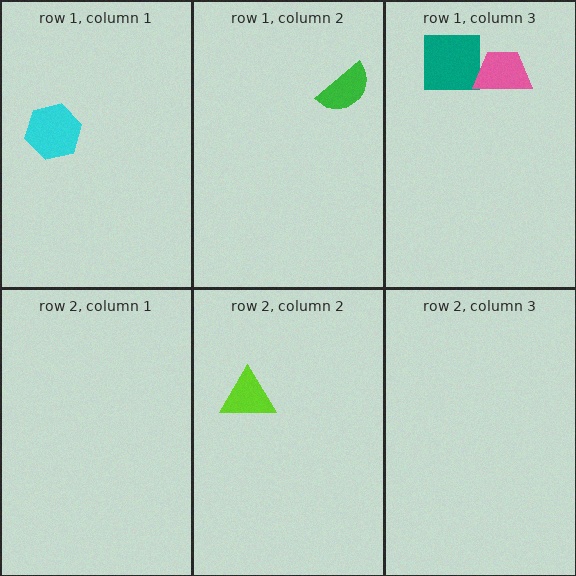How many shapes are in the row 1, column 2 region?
1.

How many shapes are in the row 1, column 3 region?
2.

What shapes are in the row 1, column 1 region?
The cyan hexagon.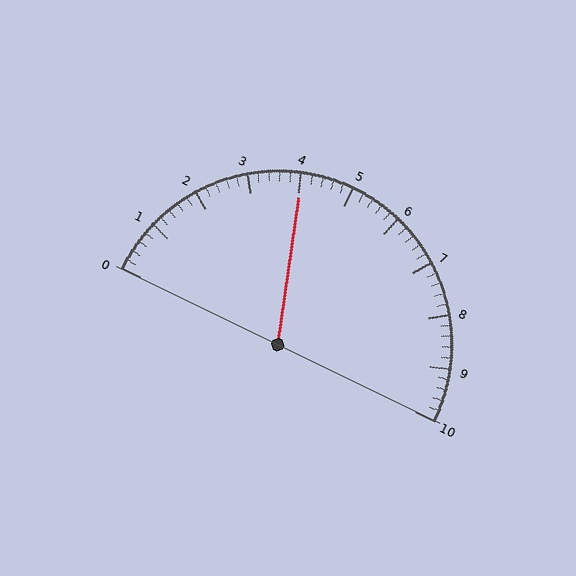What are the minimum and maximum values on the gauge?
The gauge ranges from 0 to 10.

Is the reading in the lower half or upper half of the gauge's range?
The reading is in the lower half of the range (0 to 10).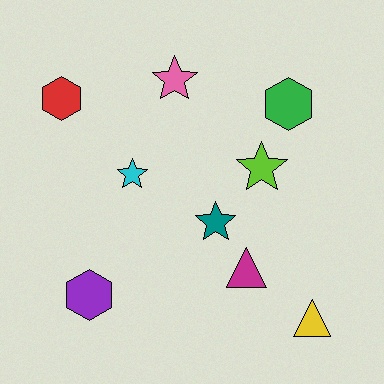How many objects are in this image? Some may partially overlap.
There are 9 objects.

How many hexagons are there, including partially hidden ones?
There are 3 hexagons.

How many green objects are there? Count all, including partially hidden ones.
There is 1 green object.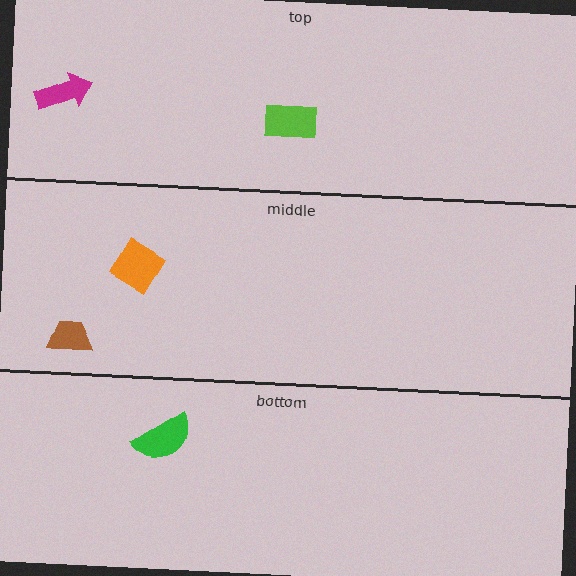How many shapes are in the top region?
2.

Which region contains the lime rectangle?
The top region.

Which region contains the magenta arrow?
The top region.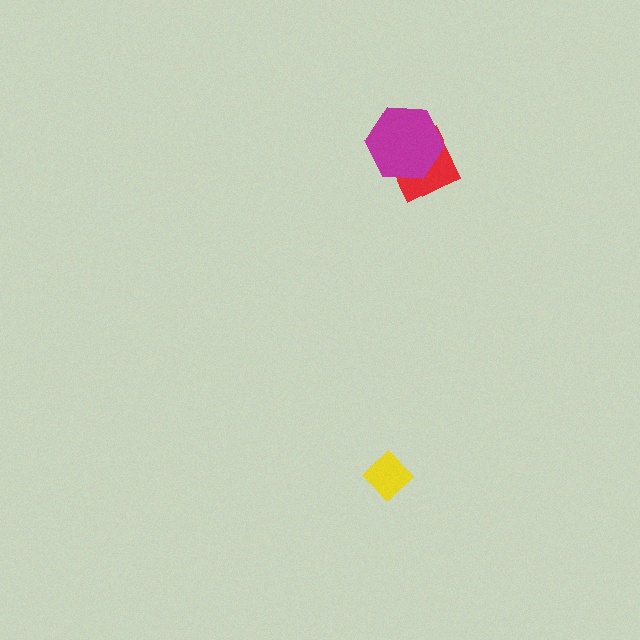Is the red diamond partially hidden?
Yes, it is partially covered by another shape.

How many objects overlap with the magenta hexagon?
1 object overlaps with the magenta hexagon.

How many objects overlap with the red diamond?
1 object overlaps with the red diamond.